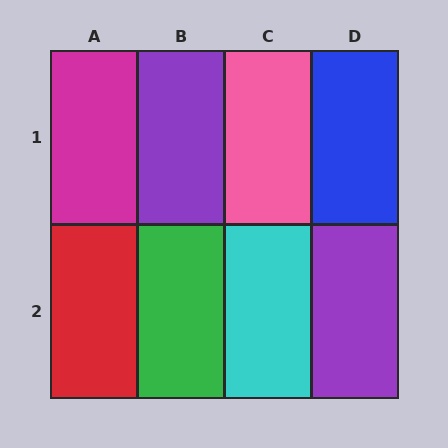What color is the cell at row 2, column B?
Green.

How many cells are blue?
1 cell is blue.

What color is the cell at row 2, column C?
Cyan.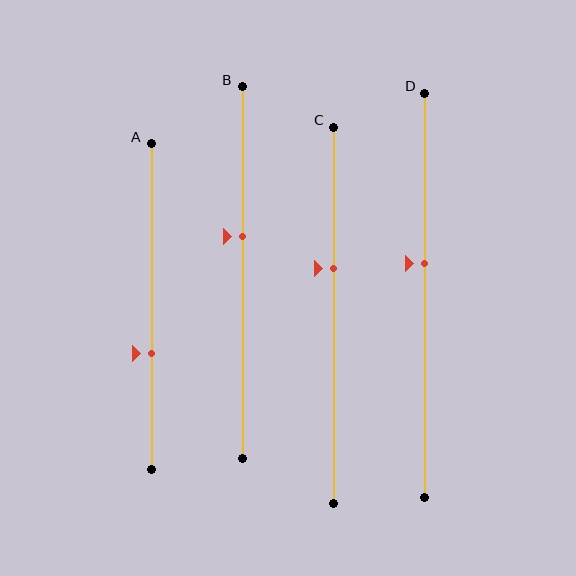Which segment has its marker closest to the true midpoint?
Segment D has its marker closest to the true midpoint.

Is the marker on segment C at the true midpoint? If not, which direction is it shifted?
No, the marker on segment C is shifted upward by about 12% of the segment length.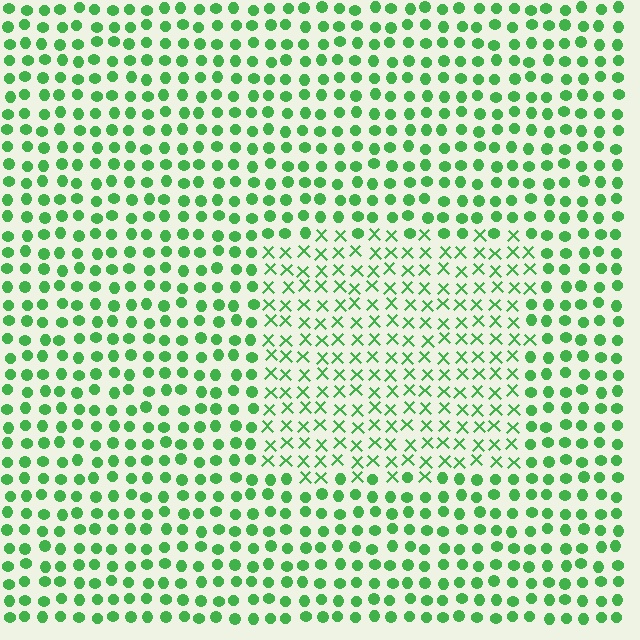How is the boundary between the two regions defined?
The boundary is defined by a change in element shape: X marks inside vs. circles outside. All elements share the same color and spacing.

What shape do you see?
I see a rectangle.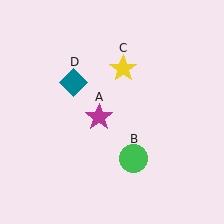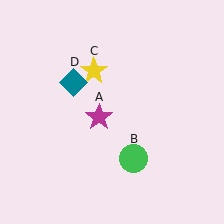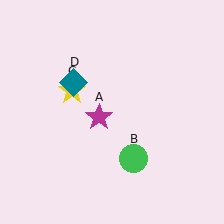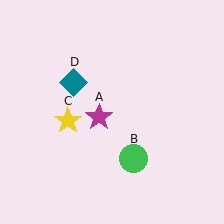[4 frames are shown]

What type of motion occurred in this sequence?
The yellow star (object C) rotated counterclockwise around the center of the scene.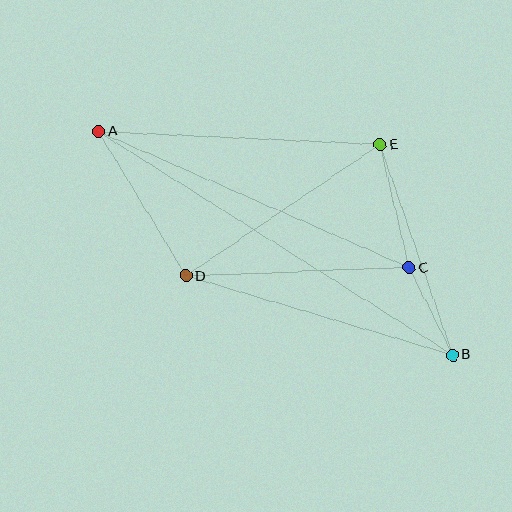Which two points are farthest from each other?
Points A and B are farthest from each other.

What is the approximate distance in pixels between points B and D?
The distance between B and D is approximately 278 pixels.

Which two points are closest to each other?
Points B and C are closest to each other.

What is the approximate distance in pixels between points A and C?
The distance between A and C is approximately 339 pixels.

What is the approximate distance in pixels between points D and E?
The distance between D and E is approximately 235 pixels.